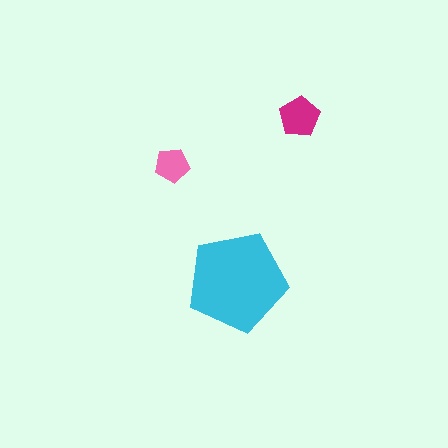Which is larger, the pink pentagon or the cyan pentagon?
The cyan one.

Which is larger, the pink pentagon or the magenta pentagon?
The magenta one.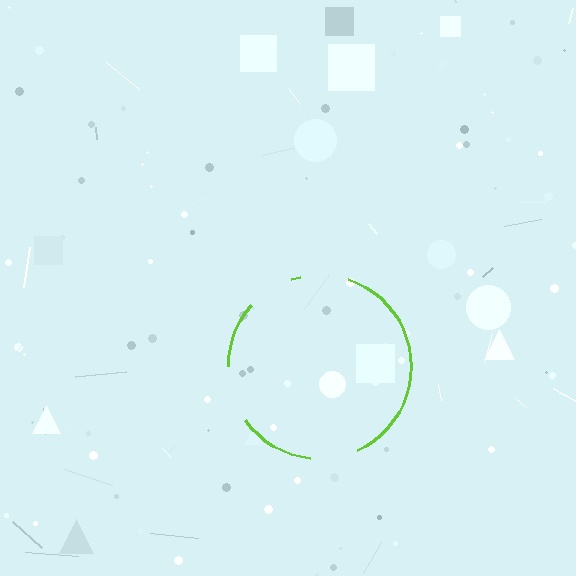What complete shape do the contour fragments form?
The contour fragments form a circle.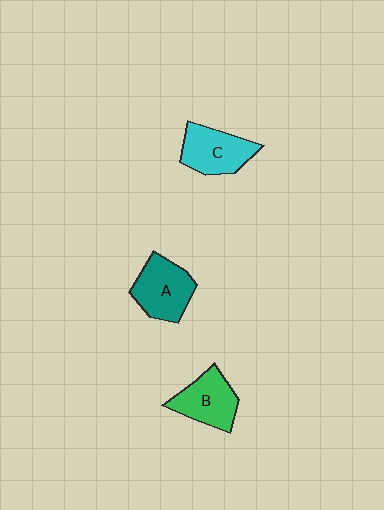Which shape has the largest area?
Shape A (teal).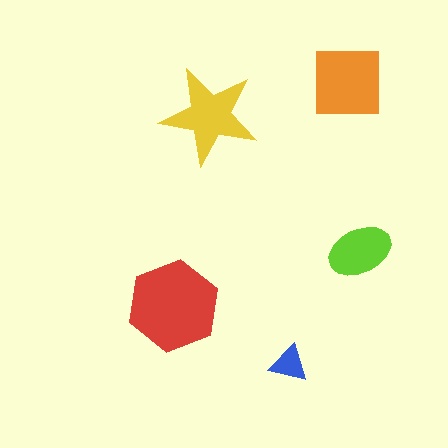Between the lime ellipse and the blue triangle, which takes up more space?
The lime ellipse.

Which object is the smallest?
The blue triangle.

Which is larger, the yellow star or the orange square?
The orange square.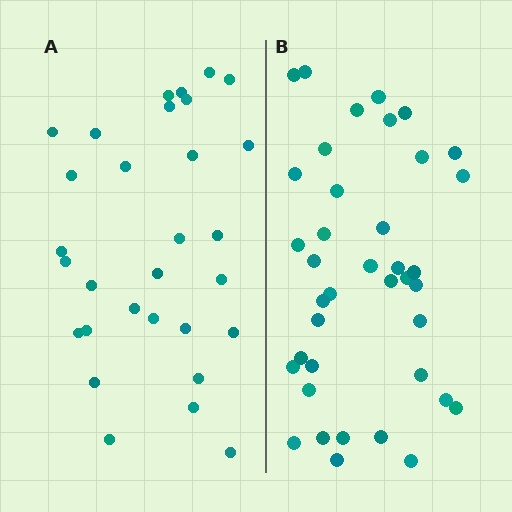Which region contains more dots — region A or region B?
Region B (the right region) has more dots.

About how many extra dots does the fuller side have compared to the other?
Region B has roughly 8 or so more dots than region A.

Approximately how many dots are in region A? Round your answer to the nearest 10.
About 30 dots.